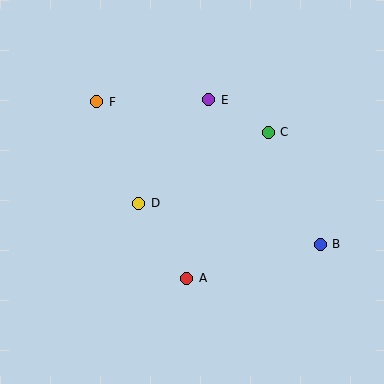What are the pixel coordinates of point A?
Point A is at (187, 278).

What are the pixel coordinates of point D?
Point D is at (139, 203).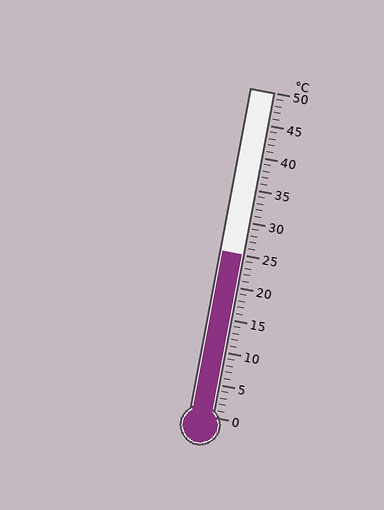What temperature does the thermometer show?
The thermometer shows approximately 25°C.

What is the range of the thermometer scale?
The thermometer scale ranges from 0°C to 50°C.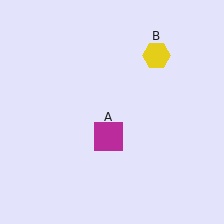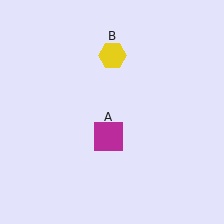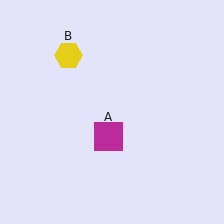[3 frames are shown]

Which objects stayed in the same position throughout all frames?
Magenta square (object A) remained stationary.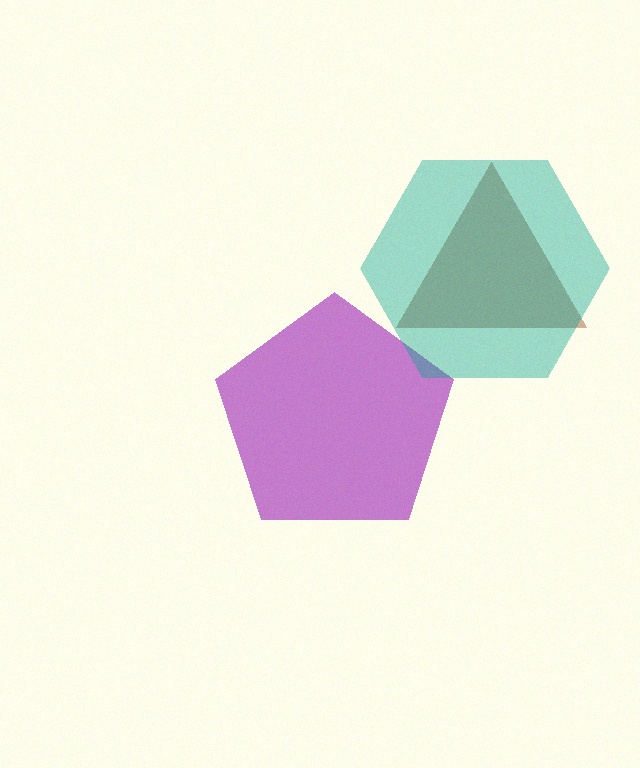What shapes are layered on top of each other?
The layered shapes are: a purple pentagon, a brown triangle, a teal hexagon.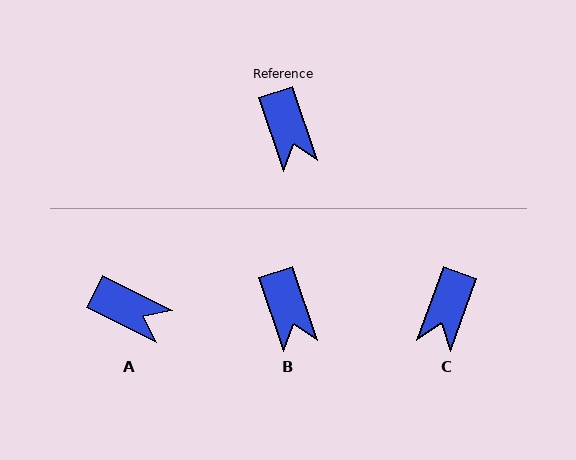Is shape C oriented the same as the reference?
No, it is off by about 38 degrees.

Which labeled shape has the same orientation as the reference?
B.